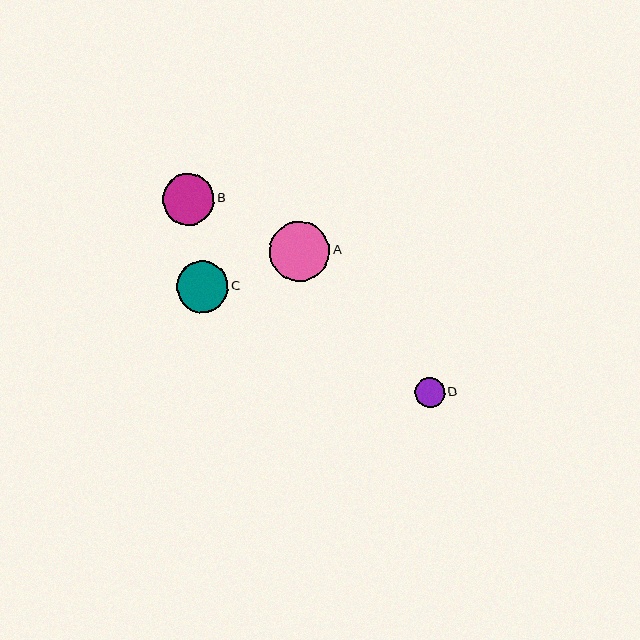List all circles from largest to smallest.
From largest to smallest: A, B, C, D.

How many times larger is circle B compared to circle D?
Circle B is approximately 1.7 times the size of circle D.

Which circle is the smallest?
Circle D is the smallest with a size of approximately 30 pixels.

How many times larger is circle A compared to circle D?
Circle A is approximately 2.0 times the size of circle D.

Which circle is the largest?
Circle A is the largest with a size of approximately 60 pixels.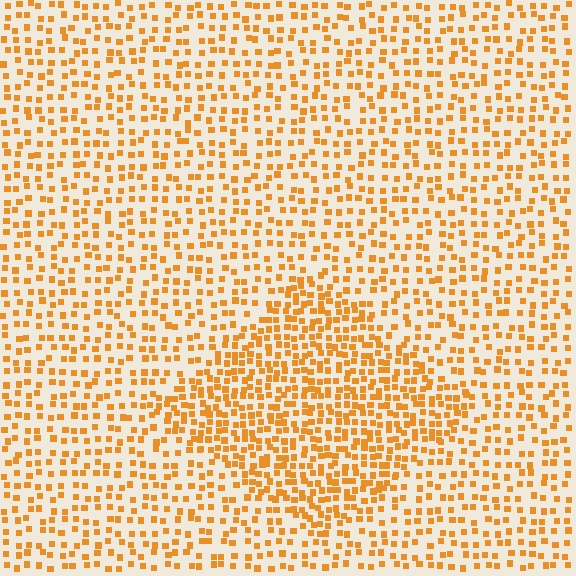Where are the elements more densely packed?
The elements are more densely packed inside the diamond boundary.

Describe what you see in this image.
The image contains small orange elements arranged at two different densities. A diamond-shaped region is visible where the elements are more densely packed than the surrounding area.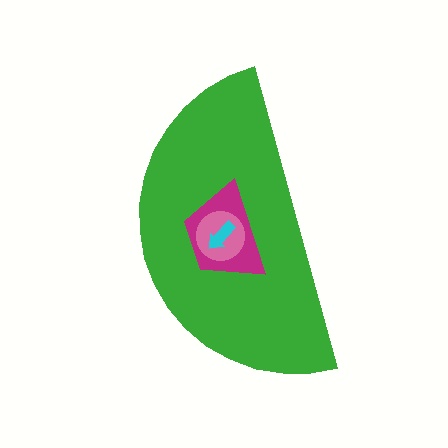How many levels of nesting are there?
4.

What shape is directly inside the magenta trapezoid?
The pink circle.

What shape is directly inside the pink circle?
The cyan arrow.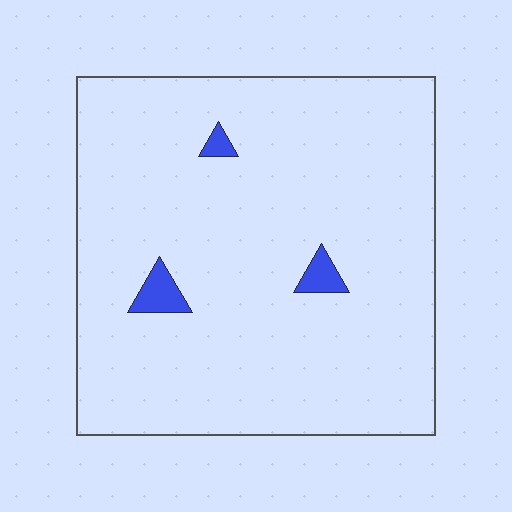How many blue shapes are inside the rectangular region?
3.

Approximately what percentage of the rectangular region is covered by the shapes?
Approximately 5%.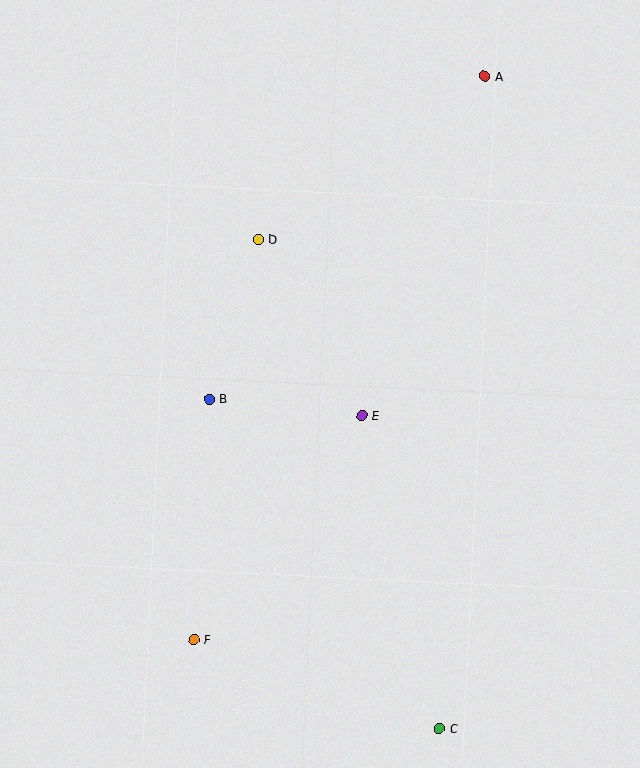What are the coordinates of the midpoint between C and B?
The midpoint between C and B is at (324, 564).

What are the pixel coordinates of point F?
Point F is at (194, 640).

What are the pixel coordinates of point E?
Point E is at (362, 416).